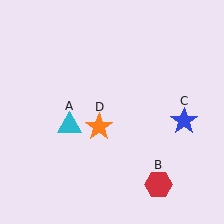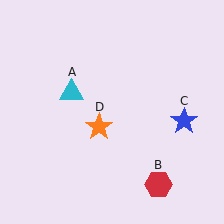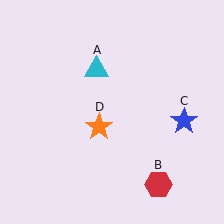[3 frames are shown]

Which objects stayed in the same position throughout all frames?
Red hexagon (object B) and blue star (object C) and orange star (object D) remained stationary.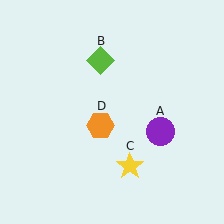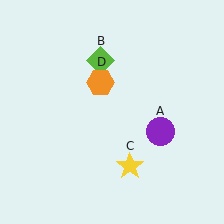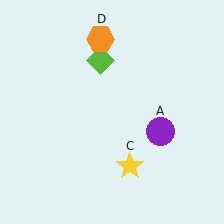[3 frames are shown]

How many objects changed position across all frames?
1 object changed position: orange hexagon (object D).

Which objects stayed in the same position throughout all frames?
Purple circle (object A) and lime diamond (object B) and yellow star (object C) remained stationary.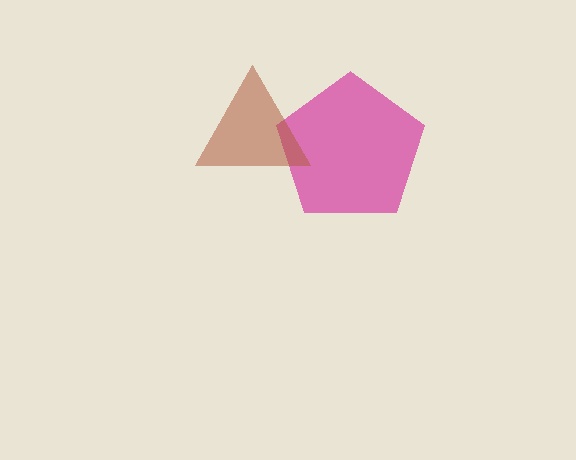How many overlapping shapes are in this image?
There are 2 overlapping shapes in the image.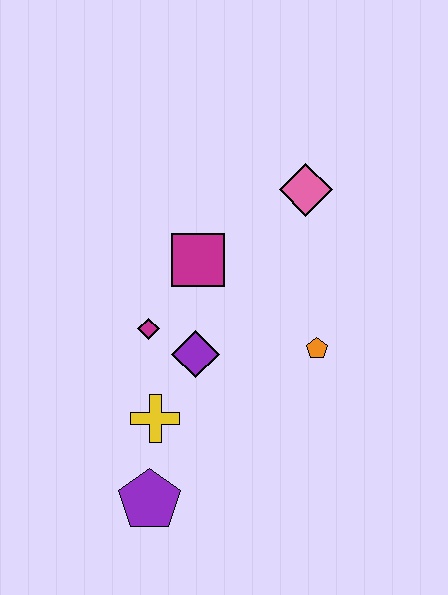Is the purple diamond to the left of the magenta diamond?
No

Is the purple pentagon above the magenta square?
No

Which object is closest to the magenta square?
The magenta diamond is closest to the magenta square.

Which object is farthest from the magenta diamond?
The pink diamond is farthest from the magenta diamond.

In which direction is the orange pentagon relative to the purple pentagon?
The orange pentagon is to the right of the purple pentagon.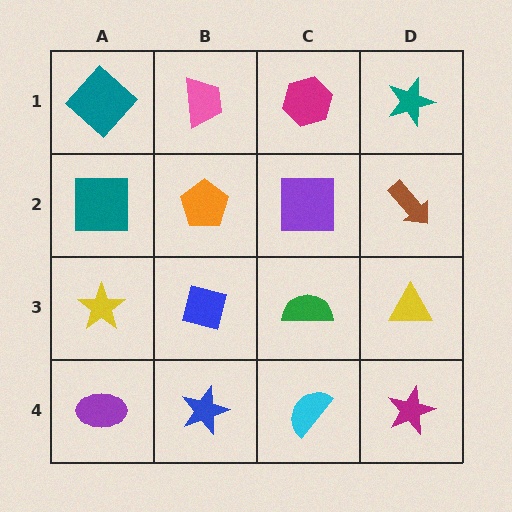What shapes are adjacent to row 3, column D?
A brown arrow (row 2, column D), a magenta star (row 4, column D), a green semicircle (row 3, column C).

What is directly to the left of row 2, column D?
A purple square.